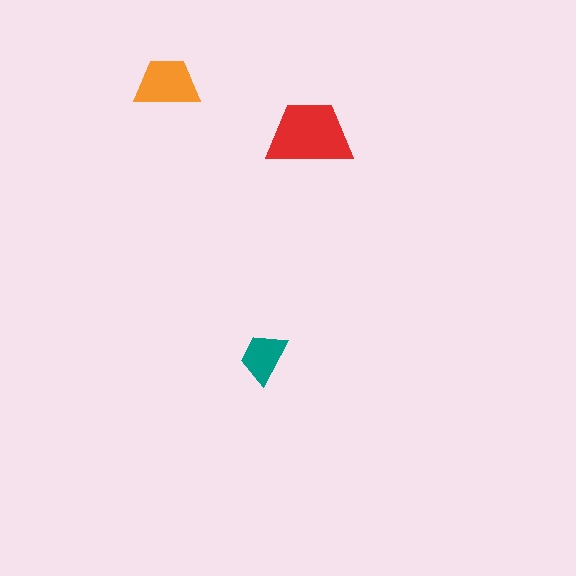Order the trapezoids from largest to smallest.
the red one, the orange one, the teal one.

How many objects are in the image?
There are 3 objects in the image.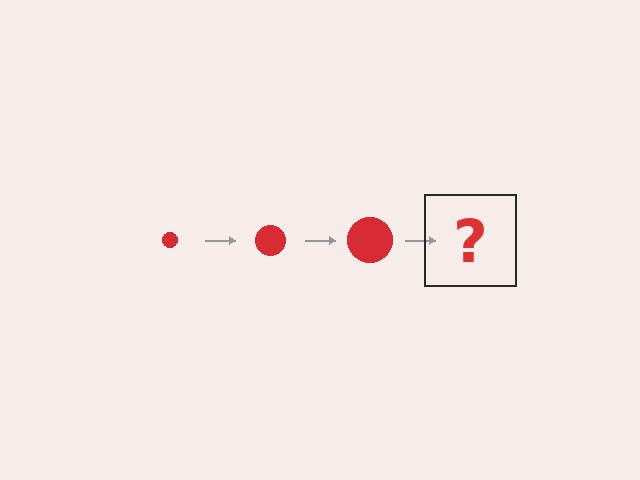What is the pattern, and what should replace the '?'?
The pattern is that the circle gets progressively larger each step. The '?' should be a red circle, larger than the previous one.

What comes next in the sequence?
The next element should be a red circle, larger than the previous one.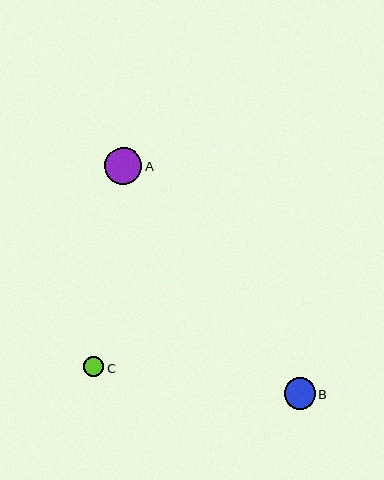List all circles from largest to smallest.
From largest to smallest: A, B, C.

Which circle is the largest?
Circle A is the largest with a size of approximately 37 pixels.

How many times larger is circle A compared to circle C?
Circle A is approximately 1.8 times the size of circle C.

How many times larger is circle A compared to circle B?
Circle A is approximately 1.2 times the size of circle B.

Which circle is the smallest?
Circle C is the smallest with a size of approximately 20 pixels.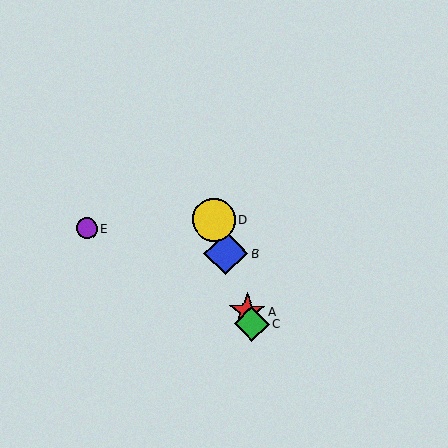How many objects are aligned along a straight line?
4 objects (A, B, C, D) are aligned along a straight line.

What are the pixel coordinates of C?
Object C is at (252, 324).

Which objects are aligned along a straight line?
Objects A, B, C, D are aligned along a straight line.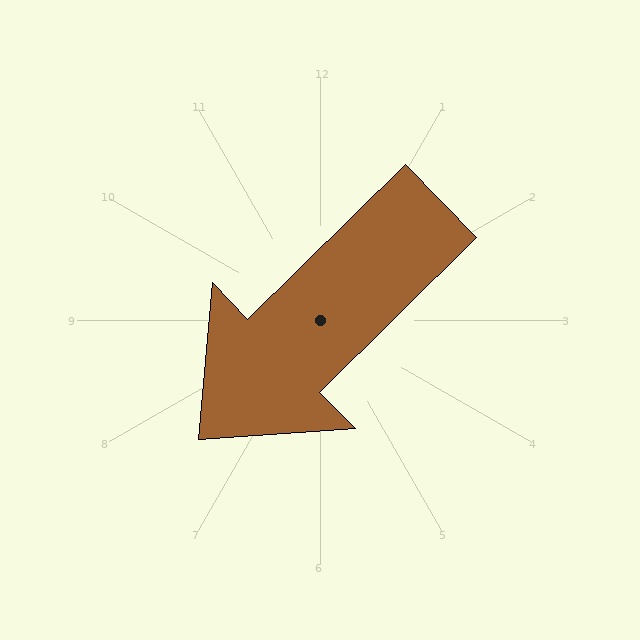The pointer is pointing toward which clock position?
Roughly 8 o'clock.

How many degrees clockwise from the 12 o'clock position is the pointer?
Approximately 226 degrees.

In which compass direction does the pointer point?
Southwest.